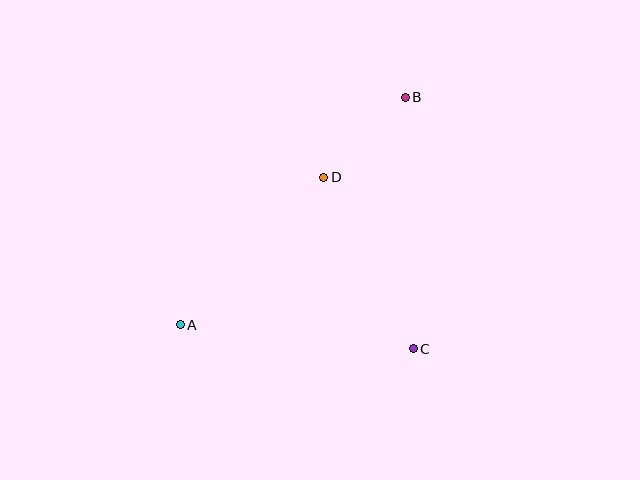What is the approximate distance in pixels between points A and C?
The distance between A and C is approximately 234 pixels.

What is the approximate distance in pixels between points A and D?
The distance between A and D is approximately 206 pixels.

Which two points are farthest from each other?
Points A and B are farthest from each other.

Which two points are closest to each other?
Points B and D are closest to each other.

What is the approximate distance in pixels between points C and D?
The distance between C and D is approximately 194 pixels.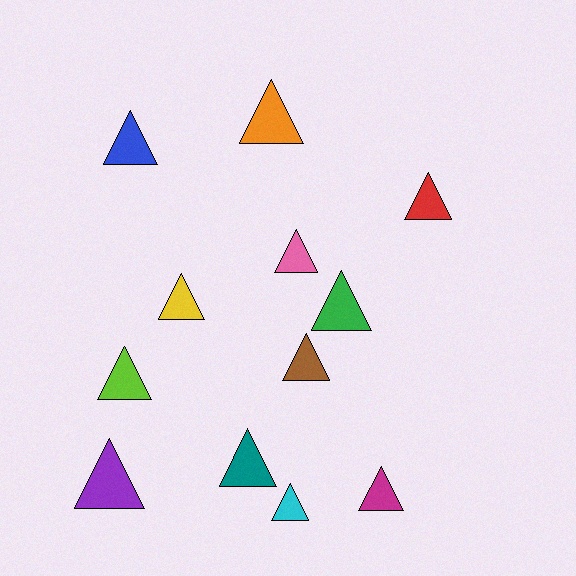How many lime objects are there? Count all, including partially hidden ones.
There is 1 lime object.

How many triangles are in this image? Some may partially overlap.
There are 12 triangles.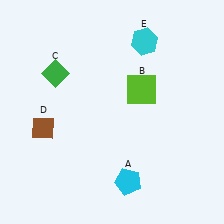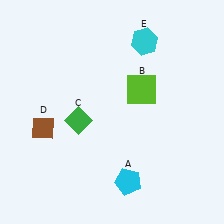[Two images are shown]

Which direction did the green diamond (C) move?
The green diamond (C) moved down.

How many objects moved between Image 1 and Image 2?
1 object moved between the two images.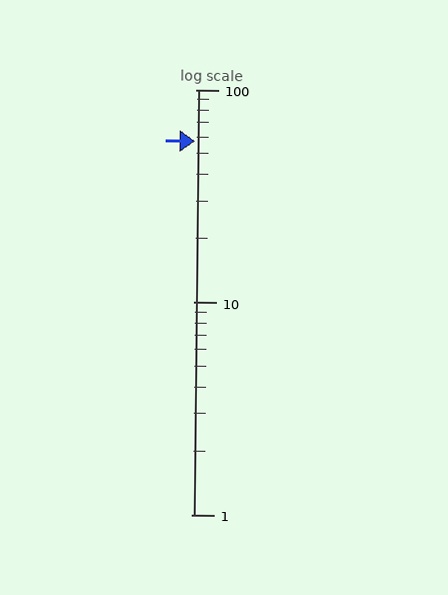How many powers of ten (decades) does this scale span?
The scale spans 2 decades, from 1 to 100.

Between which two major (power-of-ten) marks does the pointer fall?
The pointer is between 10 and 100.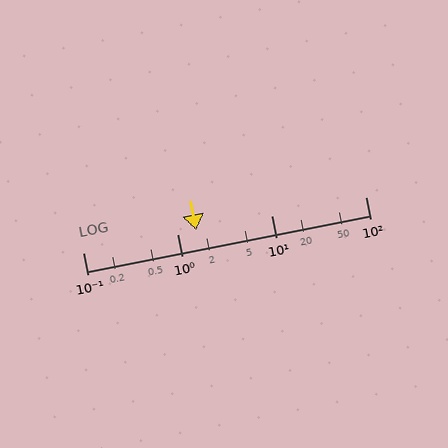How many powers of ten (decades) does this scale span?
The scale spans 3 decades, from 0.1 to 100.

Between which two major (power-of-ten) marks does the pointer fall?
The pointer is between 1 and 10.